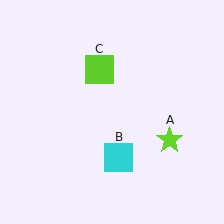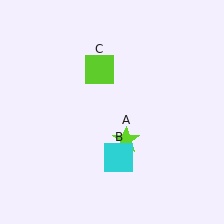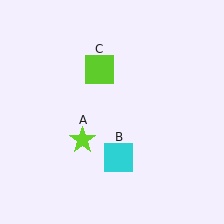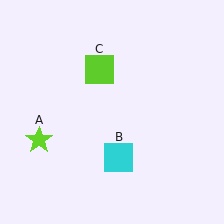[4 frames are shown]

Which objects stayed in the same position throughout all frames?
Cyan square (object B) and lime square (object C) remained stationary.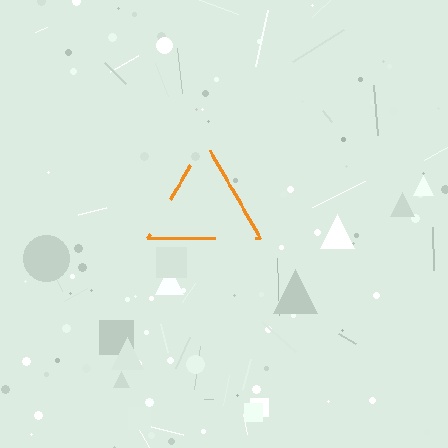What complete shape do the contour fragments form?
The contour fragments form a triangle.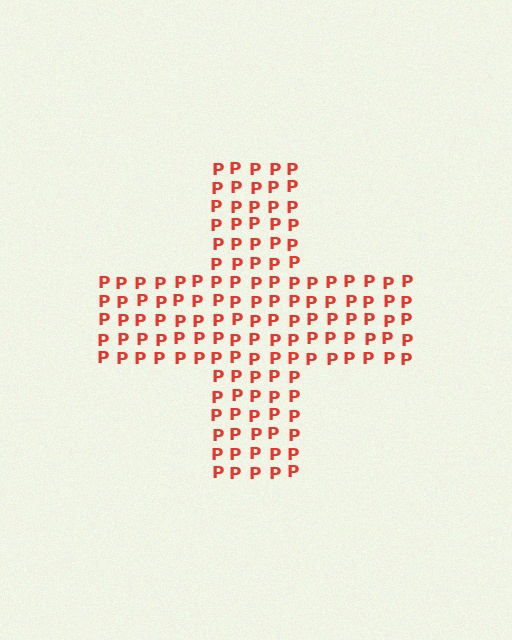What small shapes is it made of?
It is made of small letter P's.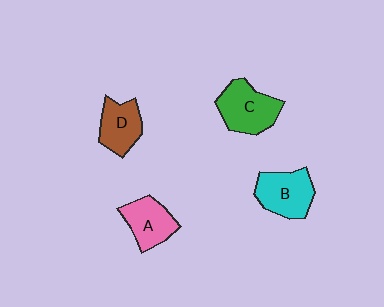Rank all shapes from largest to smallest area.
From largest to smallest: C (green), B (cyan), A (pink), D (brown).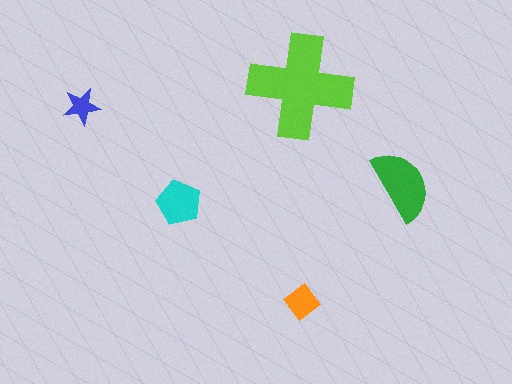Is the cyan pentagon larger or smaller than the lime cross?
Smaller.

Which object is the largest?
The lime cross.